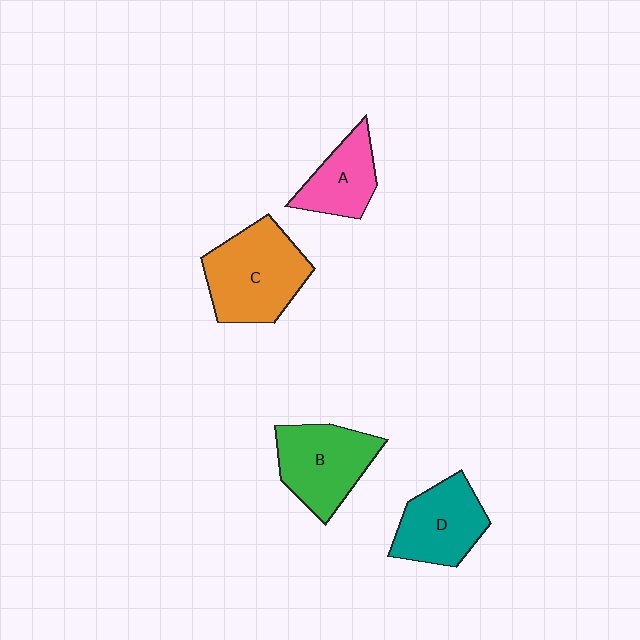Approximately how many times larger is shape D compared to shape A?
Approximately 1.3 times.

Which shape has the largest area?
Shape C (orange).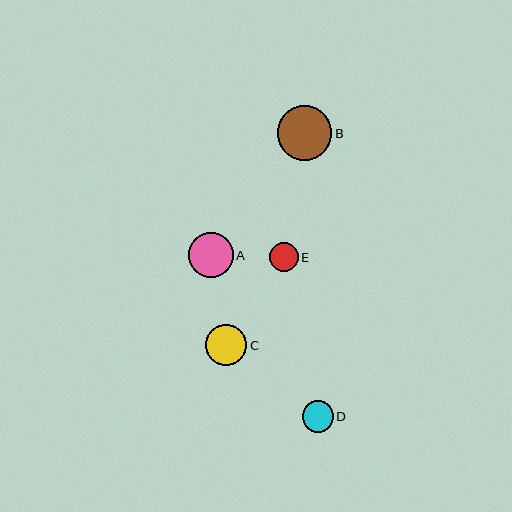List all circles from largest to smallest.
From largest to smallest: B, A, C, D, E.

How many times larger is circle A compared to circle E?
Circle A is approximately 1.6 times the size of circle E.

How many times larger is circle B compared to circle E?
Circle B is approximately 1.9 times the size of circle E.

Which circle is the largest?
Circle B is the largest with a size of approximately 55 pixels.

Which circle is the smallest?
Circle E is the smallest with a size of approximately 29 pixels.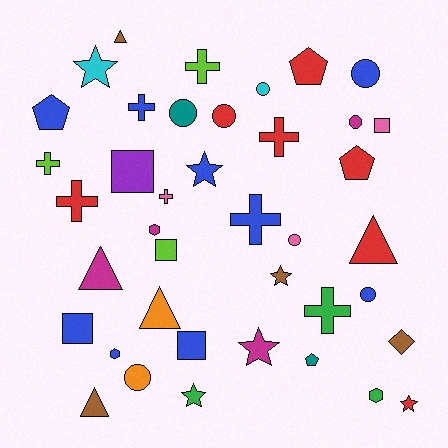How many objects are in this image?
There are 40 objects.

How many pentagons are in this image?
There are 4 pentagons.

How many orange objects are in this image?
There are 2 orange objects.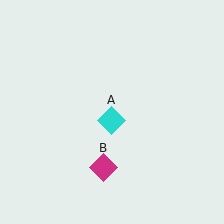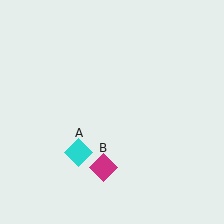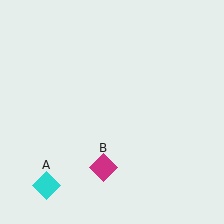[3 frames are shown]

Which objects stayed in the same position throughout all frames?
Magenta diamond (object B) remained stationary.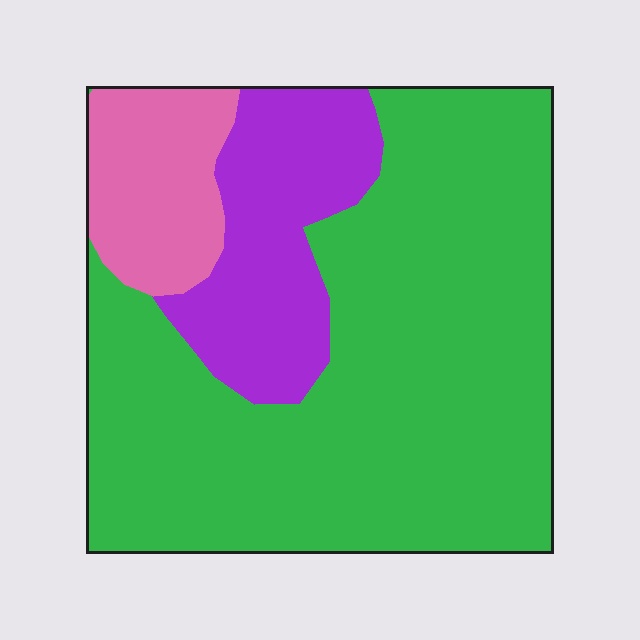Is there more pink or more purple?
Purple.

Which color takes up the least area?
Pink, at roughly 10%.